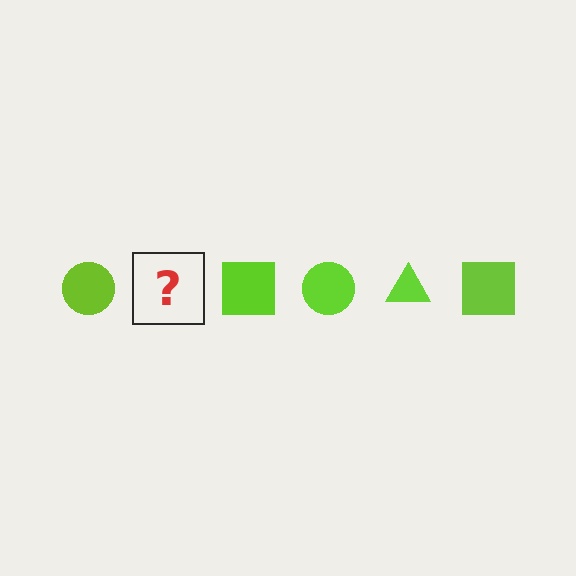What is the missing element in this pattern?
The missing element is a lime triangle.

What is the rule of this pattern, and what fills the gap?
The rule is that the pattern cycles through circle, triangle, square shapes in lime. The gap should be filled with a lime triangle.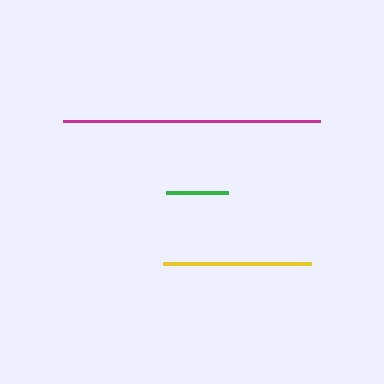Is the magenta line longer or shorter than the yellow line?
The magenta line is longer than the yellow line.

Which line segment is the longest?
The magenta line is the longest at approximately 257 pixels.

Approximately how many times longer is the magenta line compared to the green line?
The magenta line is approximately 4.1 times the length of the green line.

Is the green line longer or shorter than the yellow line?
The yellow line is longer than the green line.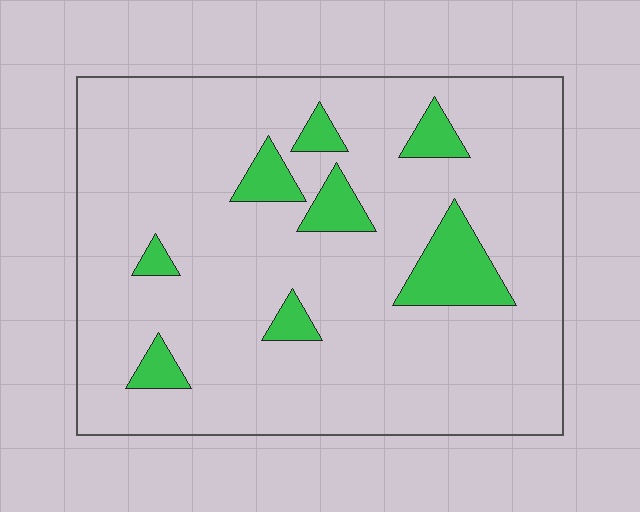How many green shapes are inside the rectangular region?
8.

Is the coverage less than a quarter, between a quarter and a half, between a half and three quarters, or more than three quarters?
Less than a quarter.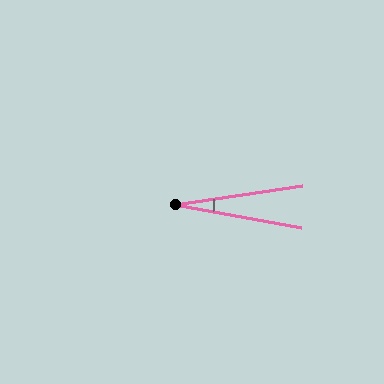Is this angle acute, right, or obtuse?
It is acute.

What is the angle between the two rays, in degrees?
Approximately 19 degrees.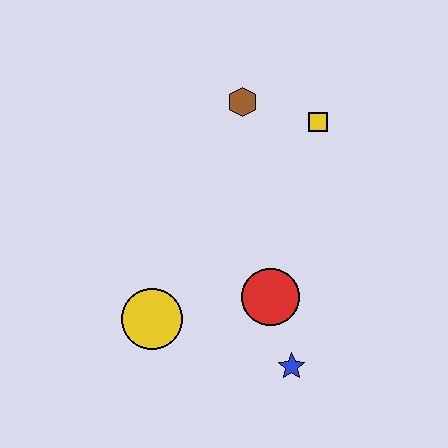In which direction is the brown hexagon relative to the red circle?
The brown hexagon is above the red circle.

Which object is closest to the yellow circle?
The red circle is closest to the yellow circle.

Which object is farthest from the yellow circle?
The yellow square is farthest from the yellow circle.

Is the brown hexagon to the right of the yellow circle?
Yes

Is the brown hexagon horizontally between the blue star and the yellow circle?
Yes